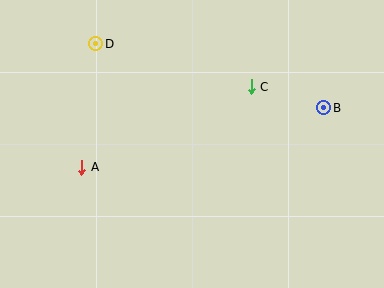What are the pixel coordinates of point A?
Point A is at (82, 167).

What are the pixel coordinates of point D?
Point D is at (96, 44).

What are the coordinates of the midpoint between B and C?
The midpoint between B and C is at (288, 97).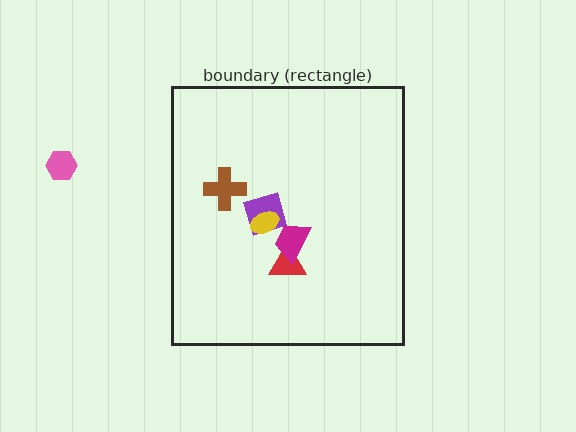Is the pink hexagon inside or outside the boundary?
Outside.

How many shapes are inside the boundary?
5 inside, 1 outside.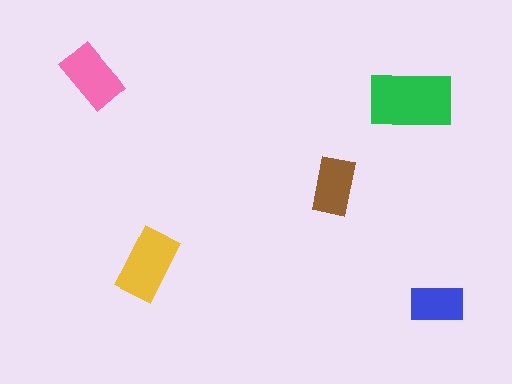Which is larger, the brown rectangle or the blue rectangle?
The brown one.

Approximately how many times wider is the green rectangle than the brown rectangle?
About 1.5 times wider.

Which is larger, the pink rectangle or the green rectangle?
The green one.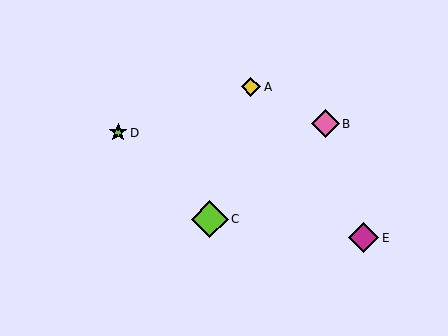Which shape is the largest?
The lime diamond (labeled C) is the largest.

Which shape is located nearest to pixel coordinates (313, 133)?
The pink diamond (labeled B) at (325, 124) is nearest to that location.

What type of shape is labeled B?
Shape B is a pink diamond.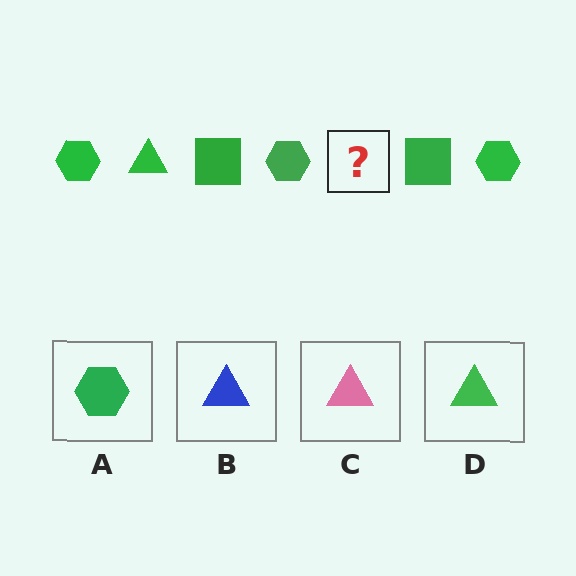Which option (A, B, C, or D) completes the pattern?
D.